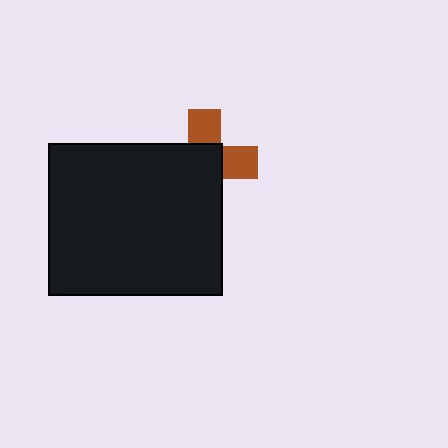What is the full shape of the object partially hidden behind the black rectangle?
The partially hidden object is a brown cross.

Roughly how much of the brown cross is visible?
A small part of it is visible (roughly 38%).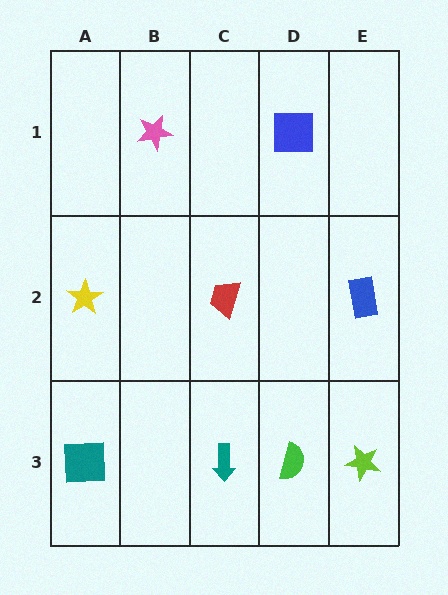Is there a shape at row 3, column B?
No, that cell is empty.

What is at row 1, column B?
A pink star.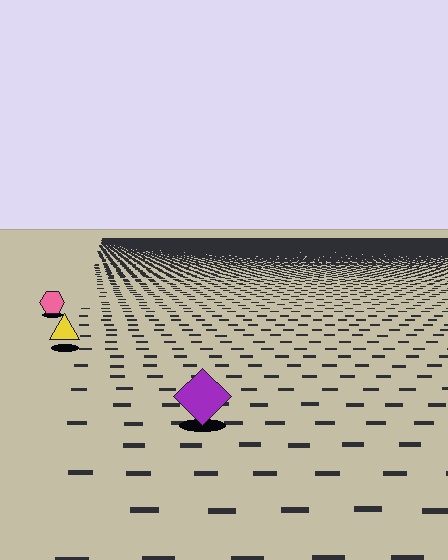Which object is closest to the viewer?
The purple diamond is closest. The texture marks near it are larger and more spread out.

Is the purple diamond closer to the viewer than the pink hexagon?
Yes. The purple diamond is closer — you can tell from the texture gradient: the ground texture is coarser near it.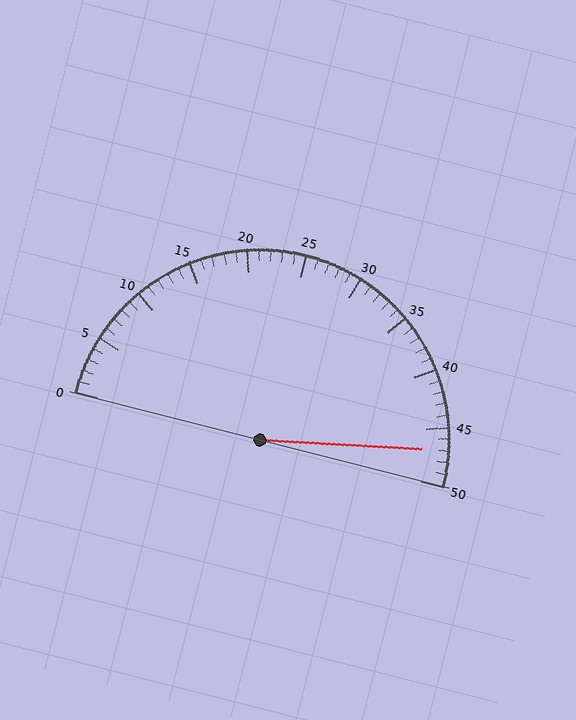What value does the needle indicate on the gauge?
The needle indicates approximately 47.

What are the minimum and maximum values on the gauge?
The gauge ranges from 0 to 50.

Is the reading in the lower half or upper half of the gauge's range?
The reading is in the upper half of the range (0 to 50).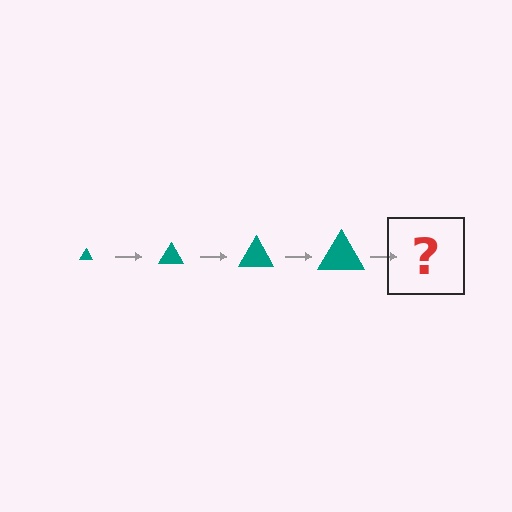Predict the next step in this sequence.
The next step is a teal triangle, larger than the previous one.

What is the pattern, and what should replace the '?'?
The pattern is that the triangle gets progressively larger each step. The '?' should be a teal triangle, larger than the previous one.